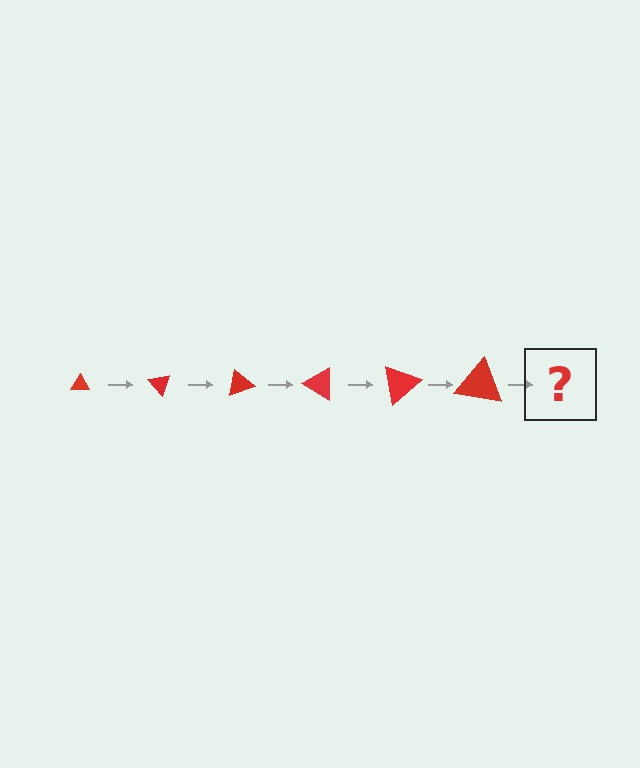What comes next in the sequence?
The next element should be a triangle, larger than the previous one and rotated 300 degrees from the start.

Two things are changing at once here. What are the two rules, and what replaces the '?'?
The two rules are that the triangle grows larger each step and it rotates 50 degrees each step. The '?' should be a triangle, larger than the previous one and rotated 300 degrees from the start.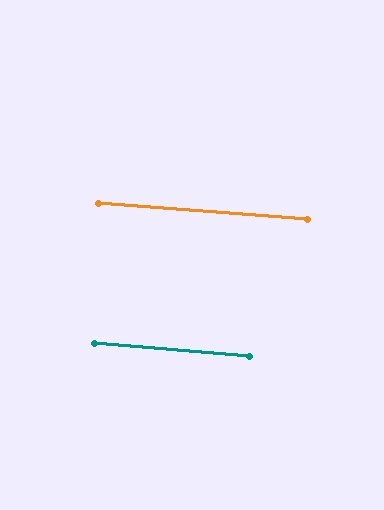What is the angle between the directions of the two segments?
Approximately 1 degree.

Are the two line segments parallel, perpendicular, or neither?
Parallel — their directions differ by only 0.6°.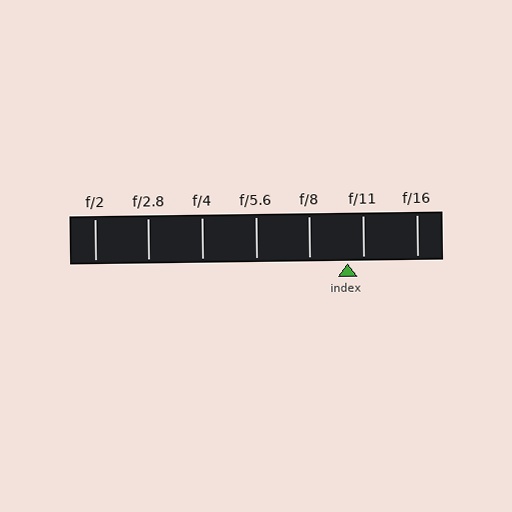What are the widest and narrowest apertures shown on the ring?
The widest aperture shown is f/2 and the narrowest is f/16.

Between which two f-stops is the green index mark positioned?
The index mark is between f/8 and f/11.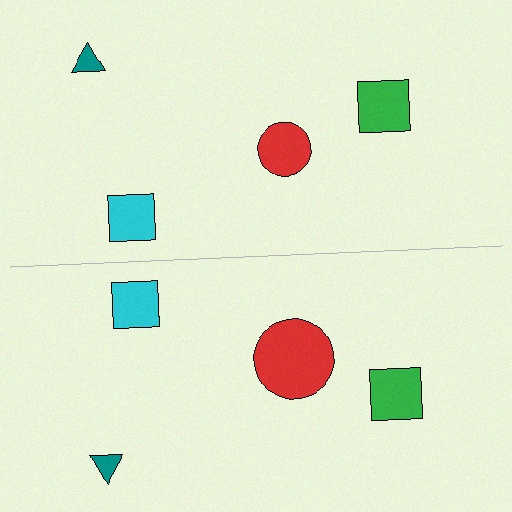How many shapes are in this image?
There are 8 shapes in this image.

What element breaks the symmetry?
The red circle on the bottom side has a different size than its mirror counterpart.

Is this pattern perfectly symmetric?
No, the pattern is not perfectly symmetric. The red circle on the bottom side has a different size than its mirror counterpart.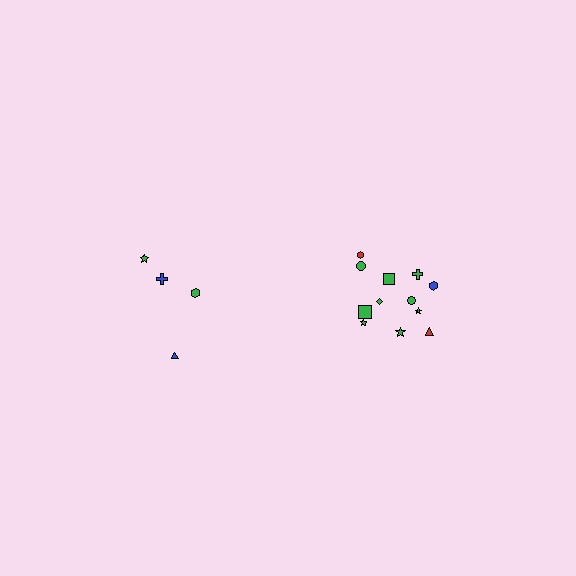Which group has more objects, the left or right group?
The right group.